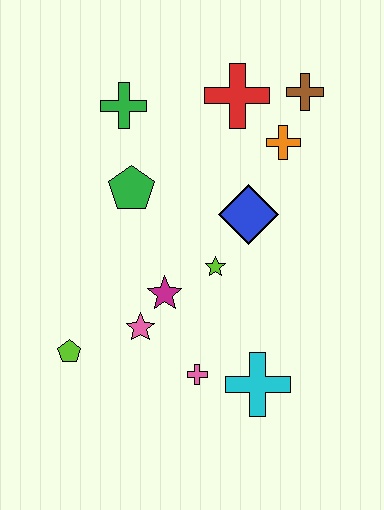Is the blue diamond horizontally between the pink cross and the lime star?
No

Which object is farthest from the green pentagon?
The cyan cross is farthest from the green pentagon.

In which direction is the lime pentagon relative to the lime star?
The lime pentagon is to the left of the lime star.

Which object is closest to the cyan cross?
The pink cross is closest to the cyan cross.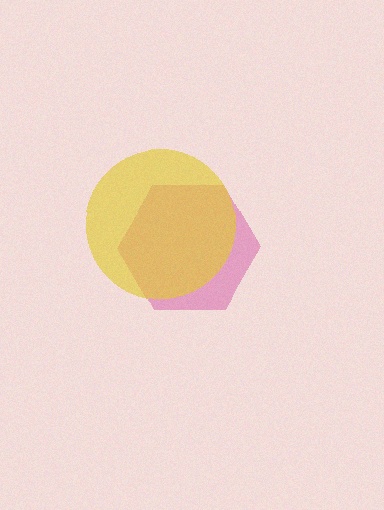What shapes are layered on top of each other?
The layered shapes are: a pink hexagon, a yellow circle.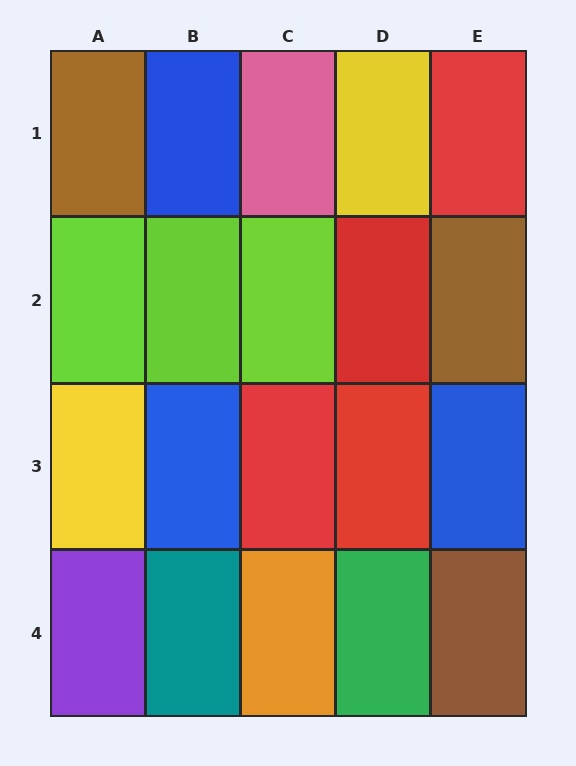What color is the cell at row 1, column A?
Brown.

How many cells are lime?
3 cells are lime.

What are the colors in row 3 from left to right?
Yellow, blue, red, red, blue.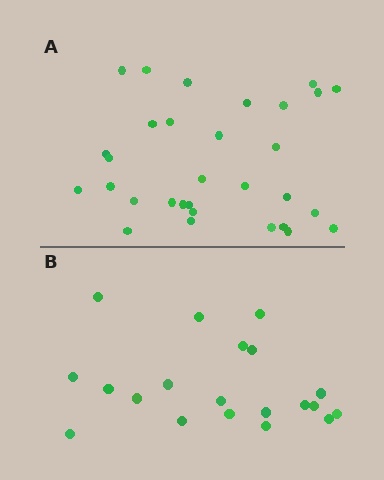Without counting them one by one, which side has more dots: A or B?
Region A (the top region) has more dots.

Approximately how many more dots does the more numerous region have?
Region A has roughly 12 or so more dots than region B.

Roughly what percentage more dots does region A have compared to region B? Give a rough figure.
About 55% more.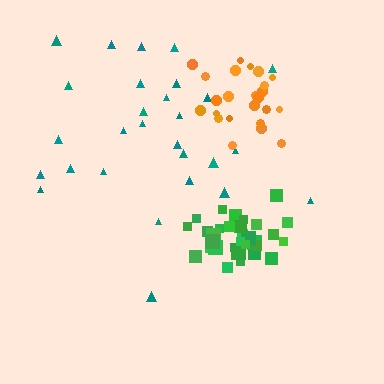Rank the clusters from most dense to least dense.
green, orange, teal.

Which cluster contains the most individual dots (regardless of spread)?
Green (33).